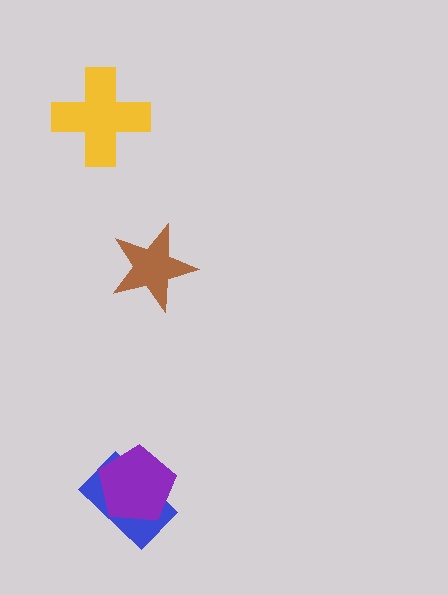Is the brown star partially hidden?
No, no other shape covers it.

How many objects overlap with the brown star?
0 objects overlap with the brown star.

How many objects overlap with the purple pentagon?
1 object overlaps with the purple pentagon.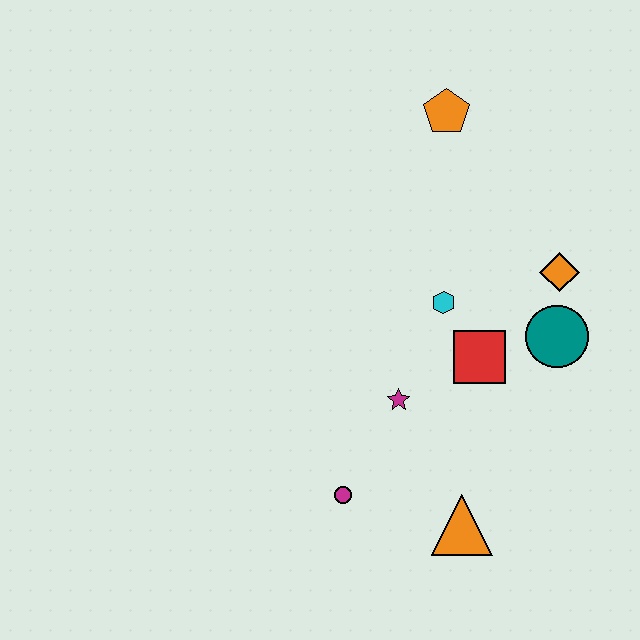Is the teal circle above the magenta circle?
Yes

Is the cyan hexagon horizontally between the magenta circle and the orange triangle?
Yes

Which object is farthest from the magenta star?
The orange pentagon is farthest from the magenta star.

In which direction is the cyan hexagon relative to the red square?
The cyan hexagon is above the red square.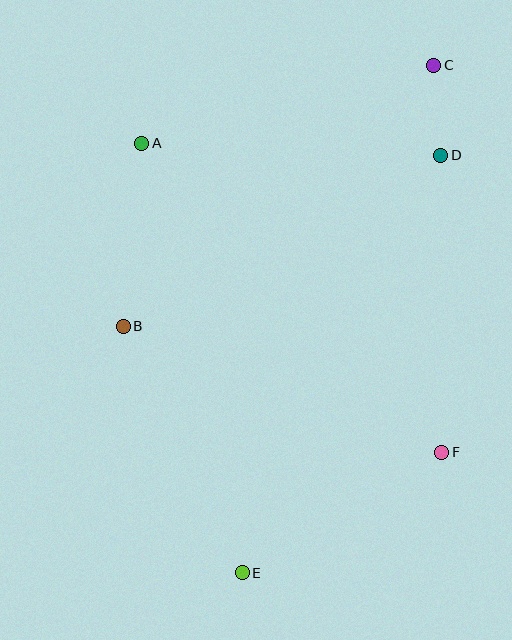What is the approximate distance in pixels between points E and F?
The distance between E and F is approximately 233 pixels.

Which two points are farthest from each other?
Points C and E are farthest from each other.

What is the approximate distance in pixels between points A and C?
The distance between A and C is approximately 302 pixels.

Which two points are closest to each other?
Points C and D are closest to each other.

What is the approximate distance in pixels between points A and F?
The distance between A and F is approximately 431 pixels.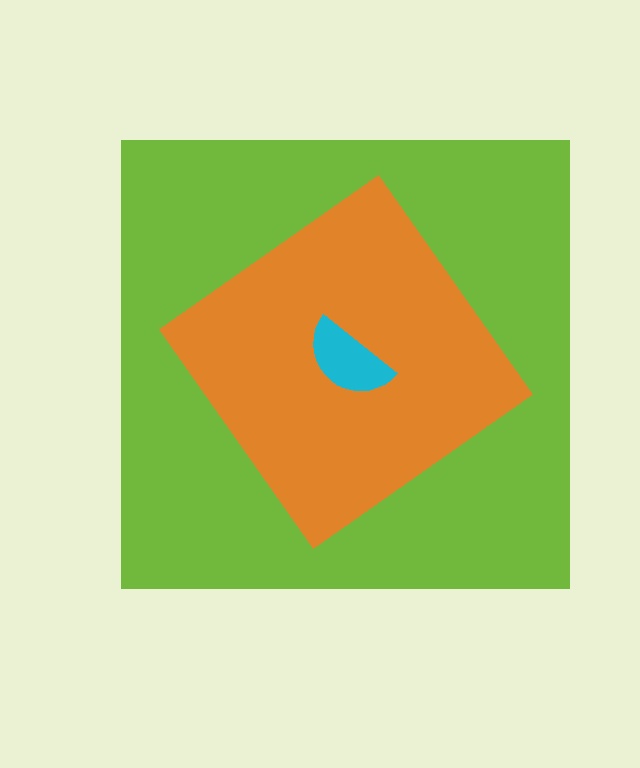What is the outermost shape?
The lime square.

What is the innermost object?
The cyan semicircle.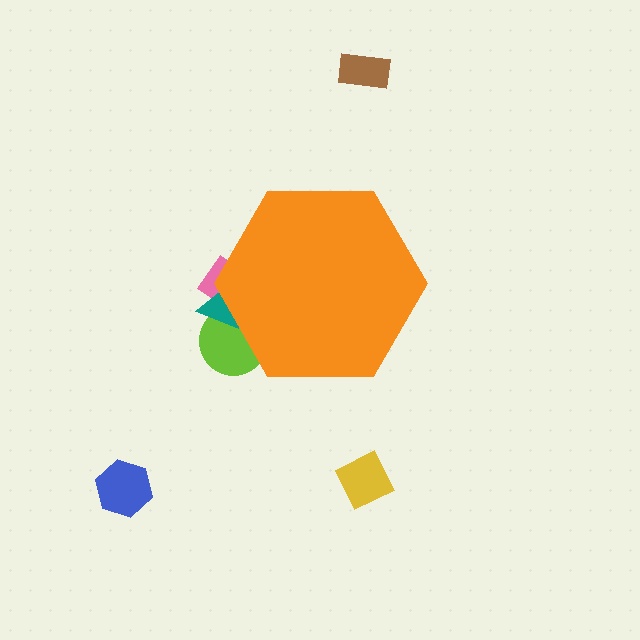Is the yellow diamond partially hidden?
No, the yellow diamond is fully visible.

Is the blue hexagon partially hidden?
No, the blue hexagon is fully visible.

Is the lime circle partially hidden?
Yes, the lime circle is partially hidden behind the orange hexagon.